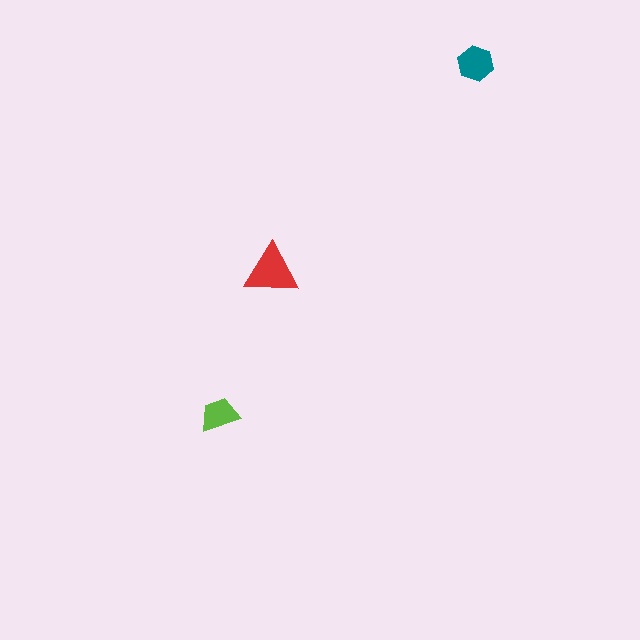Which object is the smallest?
The lime trapezoid.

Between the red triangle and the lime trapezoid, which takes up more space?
The red triangle.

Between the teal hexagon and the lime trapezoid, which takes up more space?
The teal hexagon.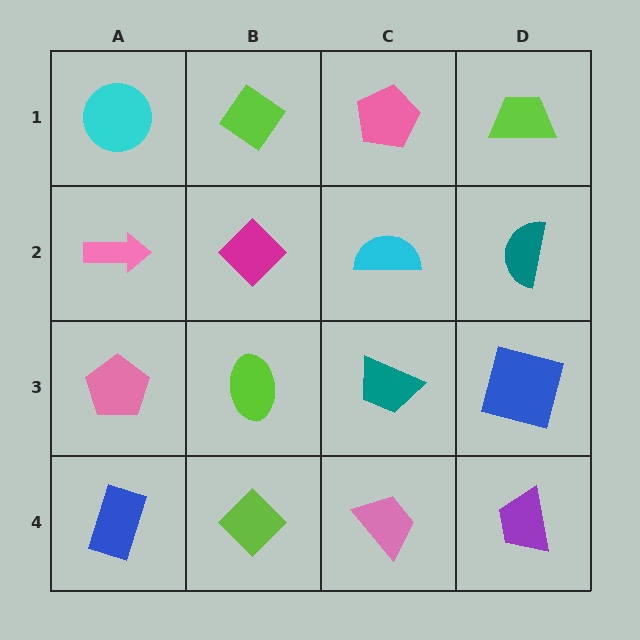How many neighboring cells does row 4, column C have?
3.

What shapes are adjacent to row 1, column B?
A magenta diamond (row 2, column B), a cyan circle (row 1, column A), a pink pentagon (row 1, column C).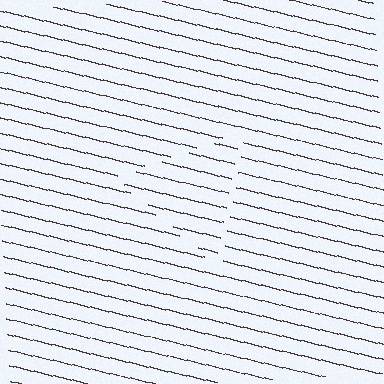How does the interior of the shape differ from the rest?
The interior of the shape contains the same grating, shifted by half a period — the contour is defined by the phase discontinuity where line-ends from the inner and outer gratings abut.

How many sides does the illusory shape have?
3 sides — the line-ends trace a triangle.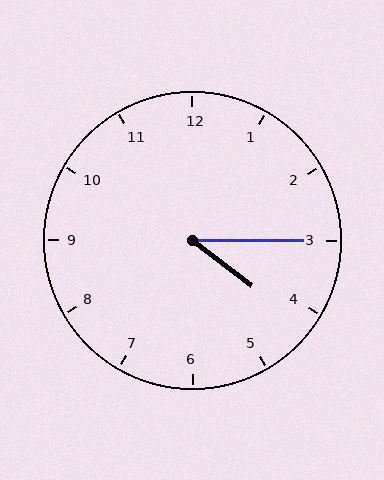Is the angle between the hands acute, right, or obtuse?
It is acute.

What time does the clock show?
4:15.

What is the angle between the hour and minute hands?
Approximately 38 degrees.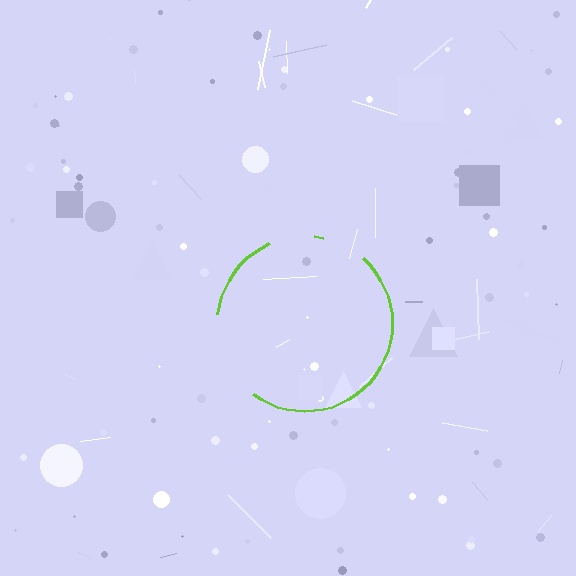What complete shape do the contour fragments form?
The contour fragments form a circle.